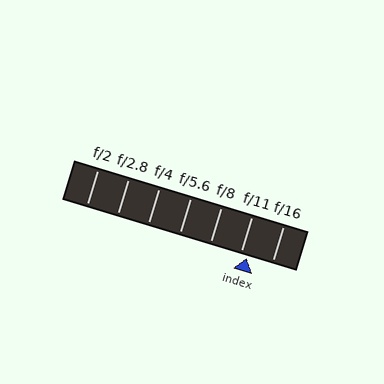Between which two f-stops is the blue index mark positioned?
The index mark is between f/11 and f/16.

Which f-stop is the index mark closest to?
The index mark is closest to f/11.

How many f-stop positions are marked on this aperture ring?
There are 7 f-stop positions marked.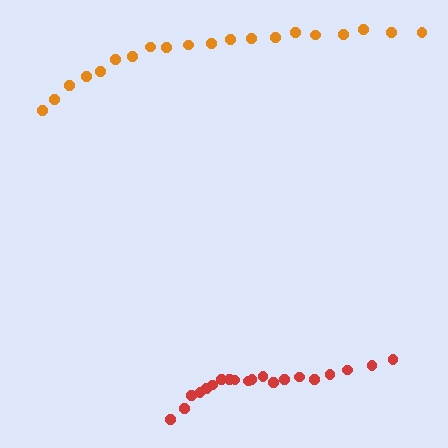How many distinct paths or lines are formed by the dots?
There are 2 distinct paths.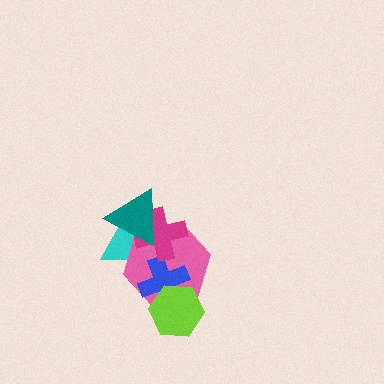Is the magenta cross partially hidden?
Yes, it is partially covered by another shape.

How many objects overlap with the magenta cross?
3 objects overlap with the magenta cross.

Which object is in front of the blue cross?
The lime hexagon is in front of the blue cross.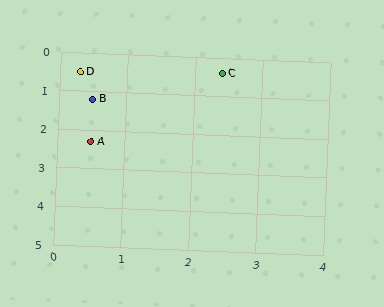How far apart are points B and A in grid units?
Points B and A are about 1.1 grid units apart.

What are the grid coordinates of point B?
Point B is at approximately (0.5, 1.2).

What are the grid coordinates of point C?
Point C is at approximately (2.4, 0.4).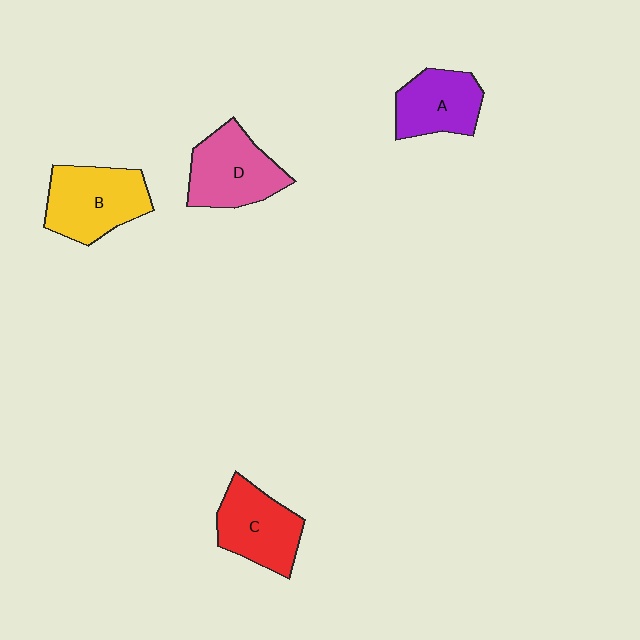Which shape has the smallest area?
Shape A (purple).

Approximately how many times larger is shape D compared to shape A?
Approximately 1.2 times.